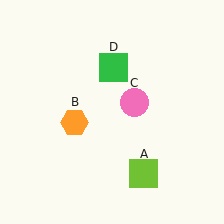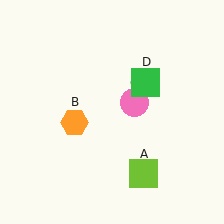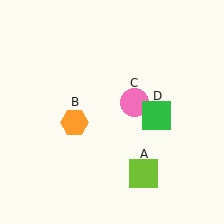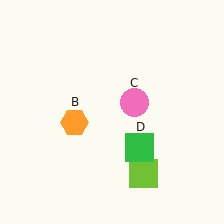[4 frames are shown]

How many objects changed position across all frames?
1 object changed position: green square (object D).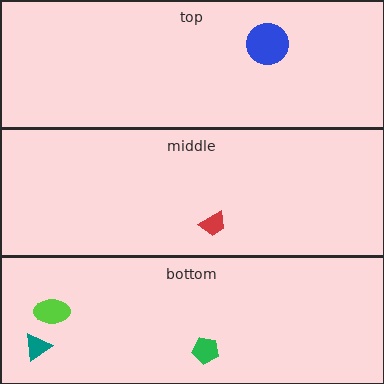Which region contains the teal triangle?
The bottom region.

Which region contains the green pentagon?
The bottom region.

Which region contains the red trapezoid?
The middle region.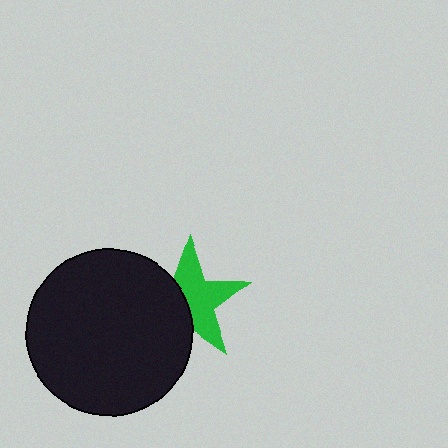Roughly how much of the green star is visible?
About half of it is visible (roughly 59%).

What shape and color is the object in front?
The object in front is a black circle.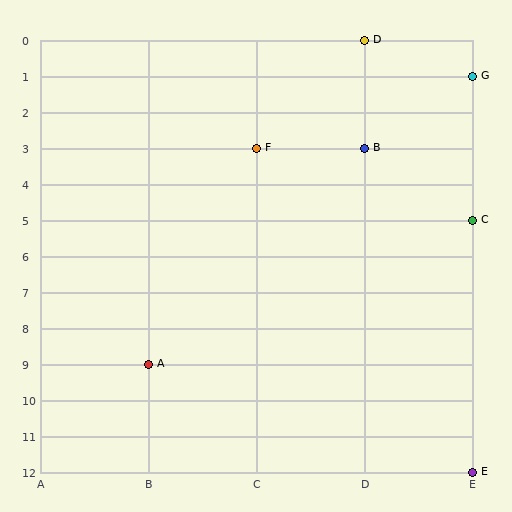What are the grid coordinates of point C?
Point C is at grid coordinates (E, 5).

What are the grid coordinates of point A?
Point A is at grid coordinates (B, 9).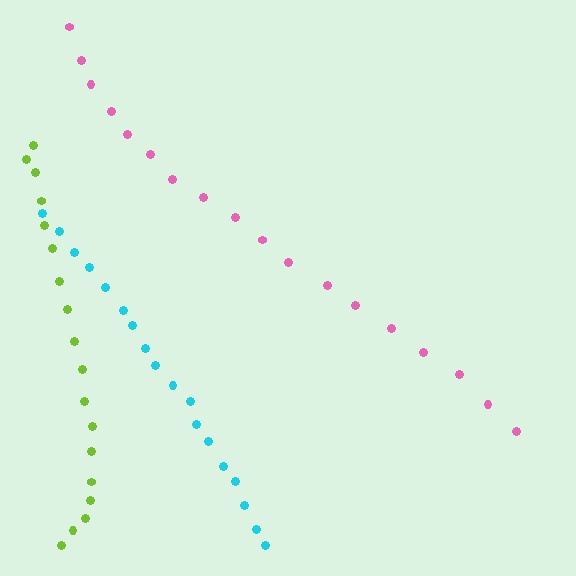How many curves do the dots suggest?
There are 3 distinct paths.